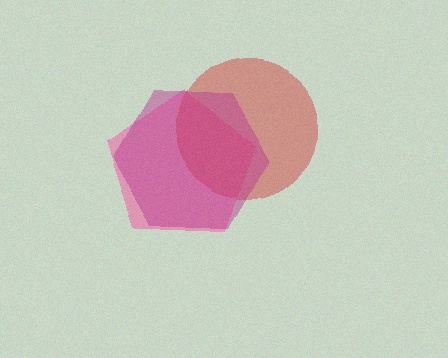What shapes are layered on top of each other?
The layered shapes are: a pink pentagon, a red circle, a magenta hexagon.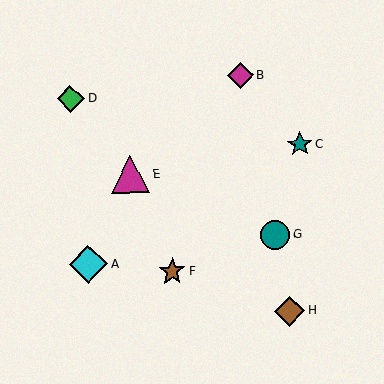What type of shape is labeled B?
Shape B is a magenta diamond.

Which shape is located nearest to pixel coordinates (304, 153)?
The teal star (labeled C) at (300, 144) is nearest to that location.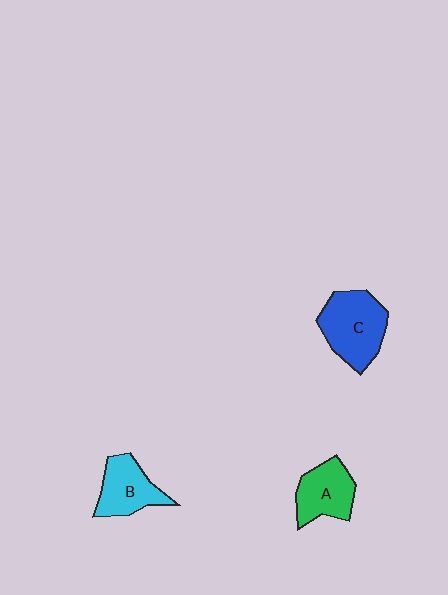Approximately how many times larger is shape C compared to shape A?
Approximately 1.3 times.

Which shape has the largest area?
Shape C (blue).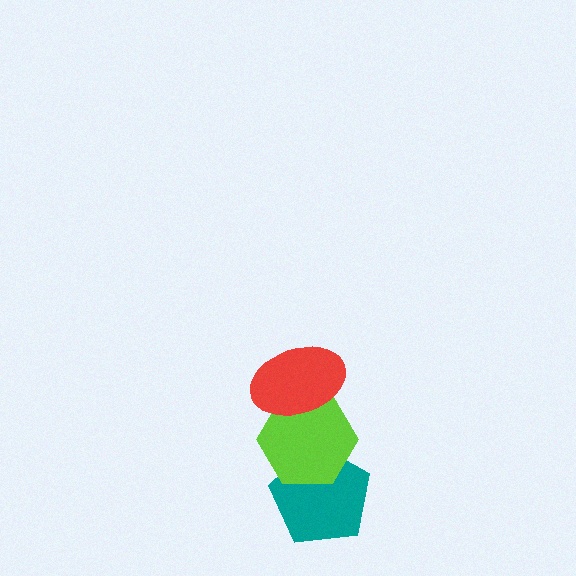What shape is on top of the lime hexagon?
The red ellipse is on top of the lime hexagon.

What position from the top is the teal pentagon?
The teal pentagon is 3rd from the top.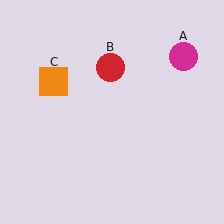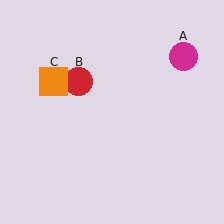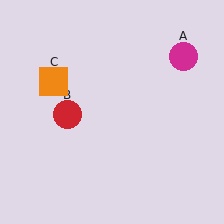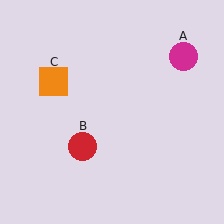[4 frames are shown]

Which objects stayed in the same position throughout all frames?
Magenta circle (object A) and orange square (object C) remained stationary.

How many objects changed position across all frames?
1 object changed position: red circle (object B).